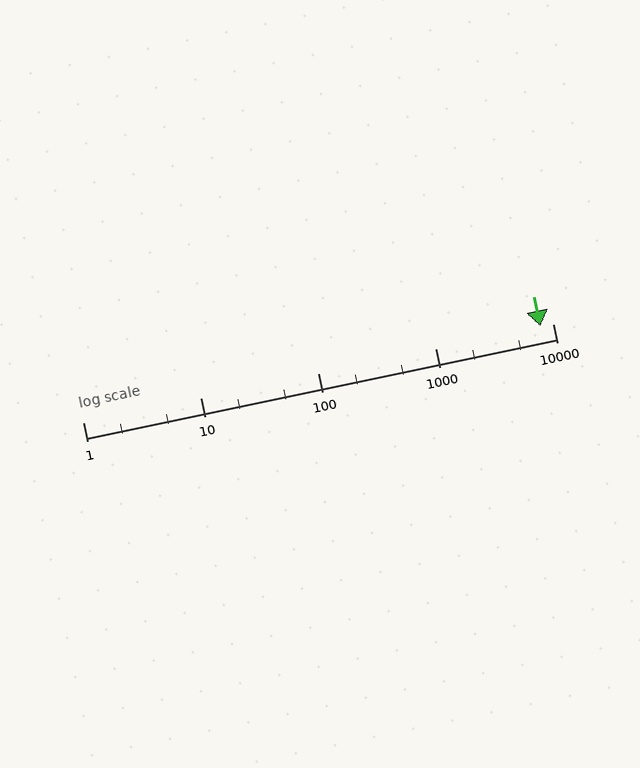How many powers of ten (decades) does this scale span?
The scale spans 4 decades, from 1 to 10000.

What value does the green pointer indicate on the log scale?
The pointer indicates approximately 7900.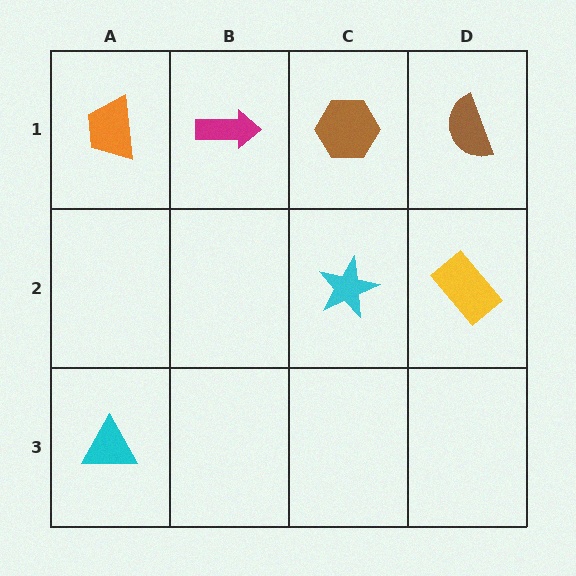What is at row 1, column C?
A brown hexagon.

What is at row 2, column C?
A cyan star.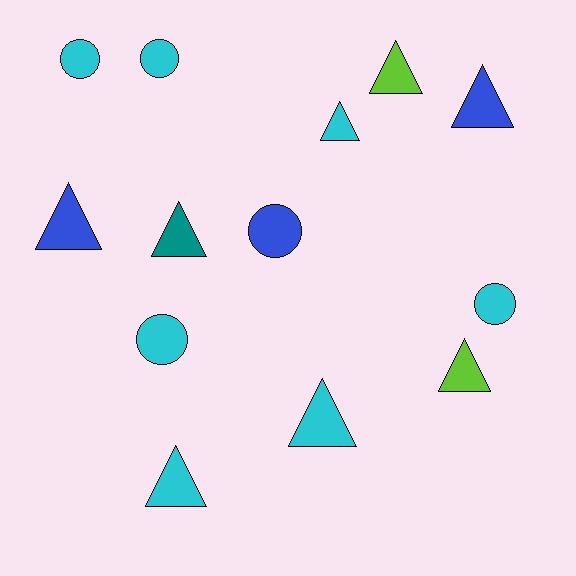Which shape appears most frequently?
Triangle, with 8 objects.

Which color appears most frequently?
Cyan, with 7 objects.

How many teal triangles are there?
There is 1 teal triangle.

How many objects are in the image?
There are 13 objects.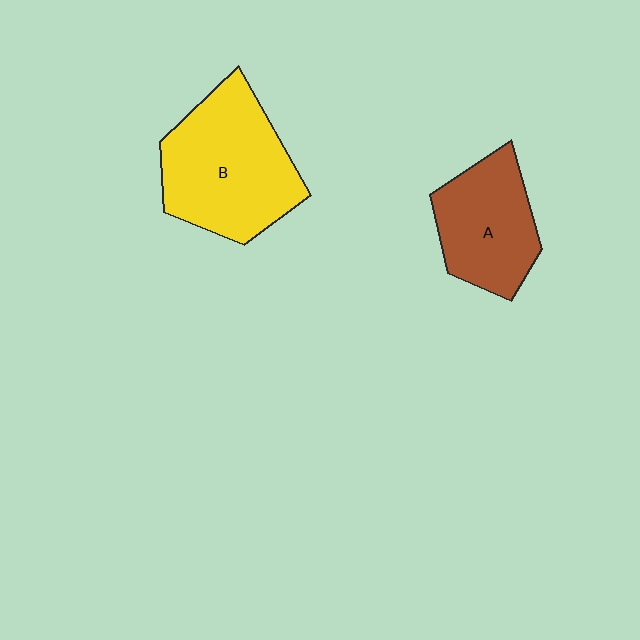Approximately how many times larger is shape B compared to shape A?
Approximately 1.4 times.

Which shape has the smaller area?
Shape A (brown).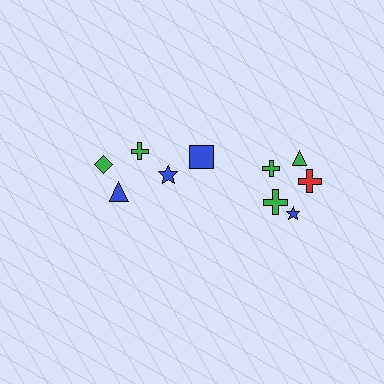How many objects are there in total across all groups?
There are 10 objects.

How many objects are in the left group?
There are 4 objects.